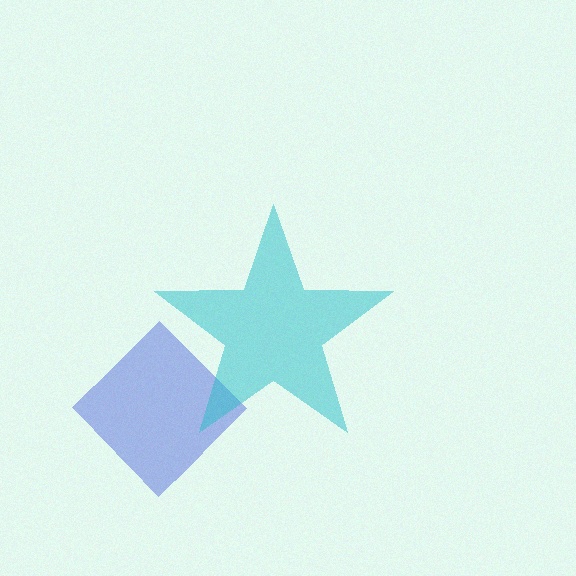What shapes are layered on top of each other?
The layered shapes are: a blue diamond, a cyan star.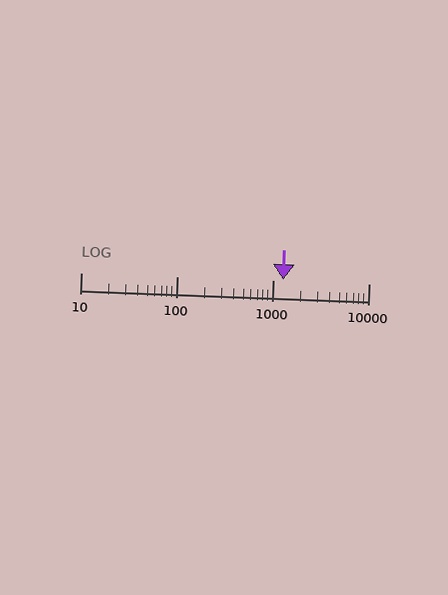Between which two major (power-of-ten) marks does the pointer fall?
The pointer is between 1000 and 10000.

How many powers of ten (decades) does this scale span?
The scale spans 3 decades, from 10 to 10000.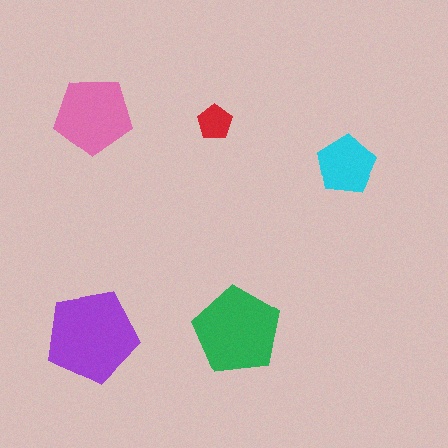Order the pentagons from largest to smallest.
the purple one, the green one, the pink one, the cyan one, the red one.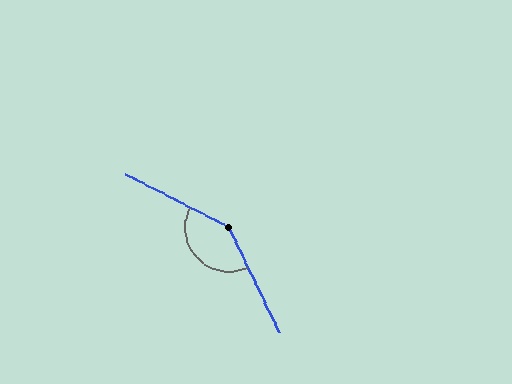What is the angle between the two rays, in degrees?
Approximately 143 degrees.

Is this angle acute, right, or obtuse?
It is obtuse.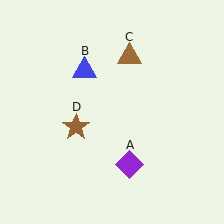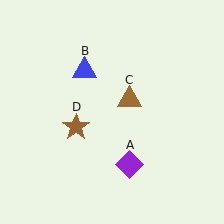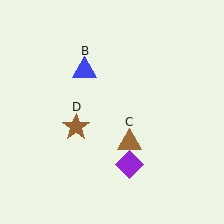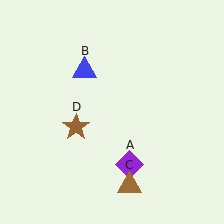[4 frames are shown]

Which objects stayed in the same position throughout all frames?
Purple diamond (object A) and blue triangle (object B) and brown star (object D) remained stationary.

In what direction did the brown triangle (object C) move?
The brown triangle (object C) moved down.